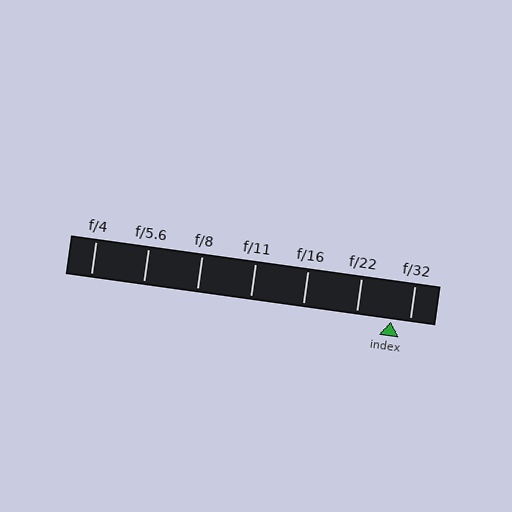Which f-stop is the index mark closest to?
The index mark is closest to f/32.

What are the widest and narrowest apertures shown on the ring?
The widest aperture shown is f/4 and the narrowest is f/32.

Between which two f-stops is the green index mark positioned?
The index mark is between f/22 and f/32.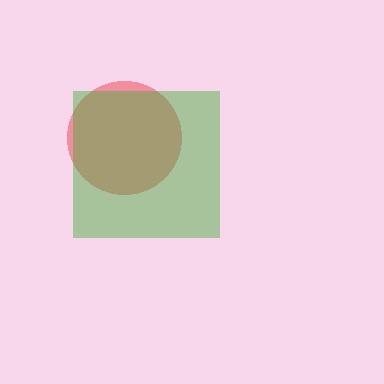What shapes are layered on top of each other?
The layered shapes are: a red circle, a green square.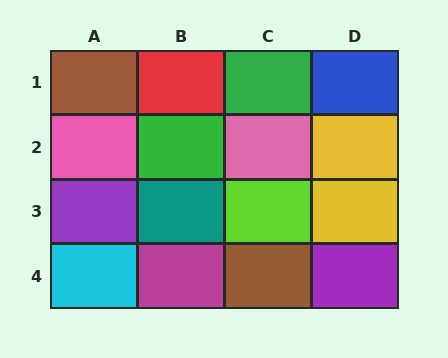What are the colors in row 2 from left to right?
Pink, green, pink, yellow.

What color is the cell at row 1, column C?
Green.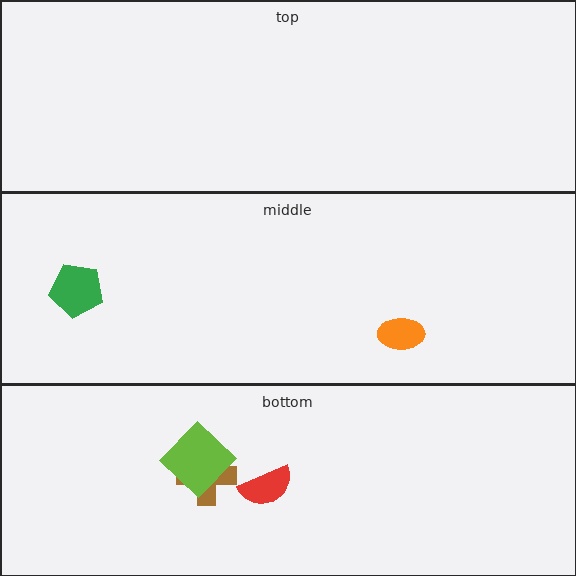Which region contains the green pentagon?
The middle region.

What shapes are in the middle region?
The orange ellipse, the green pentagon.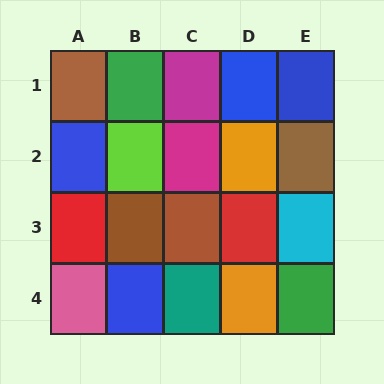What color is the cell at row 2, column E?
Brown.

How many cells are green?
2 cells are green.